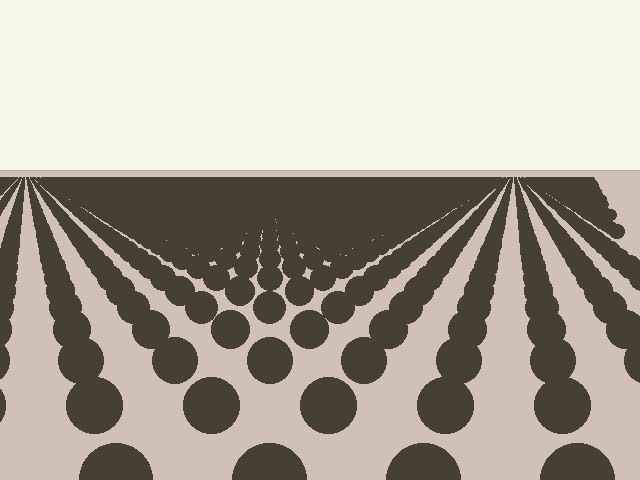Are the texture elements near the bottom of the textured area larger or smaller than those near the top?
Larger. Near the bottom, elements are closer to the viewer and appear at a bigger on-screen size.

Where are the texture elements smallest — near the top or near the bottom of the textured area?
Near the top.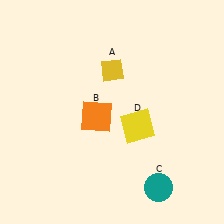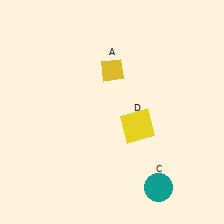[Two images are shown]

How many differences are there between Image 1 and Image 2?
There is 1 difference between the two images.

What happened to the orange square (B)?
The orange square (B) was removed in Image 2. It was in the bottom-left area of Image 1.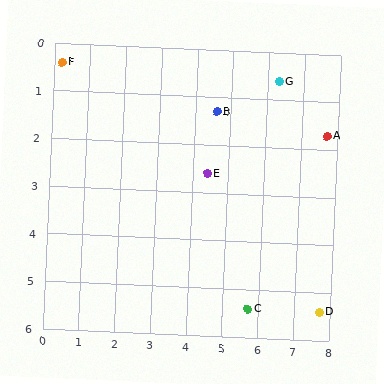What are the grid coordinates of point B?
Point B is at approximately (4.6, 1.3).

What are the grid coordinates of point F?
Point F is at approximately (0.2, 0.4).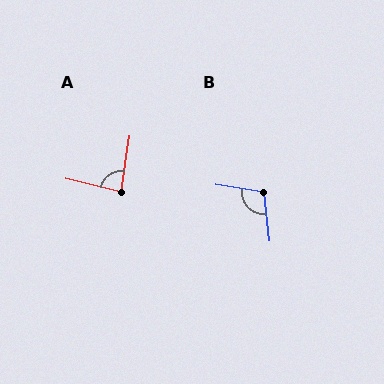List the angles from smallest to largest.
A (85°), B (105°).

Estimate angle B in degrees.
Approximately 105 degrees.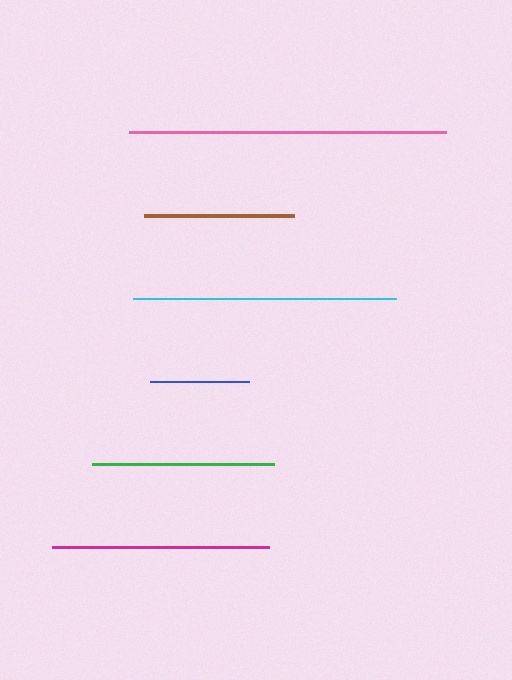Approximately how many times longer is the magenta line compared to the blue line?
The magenta line is approximately 2.2 times the length of the blue line.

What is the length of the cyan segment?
The cyan segment is approximately 263 pixels long.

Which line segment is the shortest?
The blue line is the shortest at approximately 99 pixels.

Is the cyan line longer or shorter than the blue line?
The cyan line is longer than the blue line.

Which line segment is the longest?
The pink line is the longest at approximately 317 pixels.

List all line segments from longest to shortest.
From longest to shortest: pink, cyan, magenta, green, brown, blue.